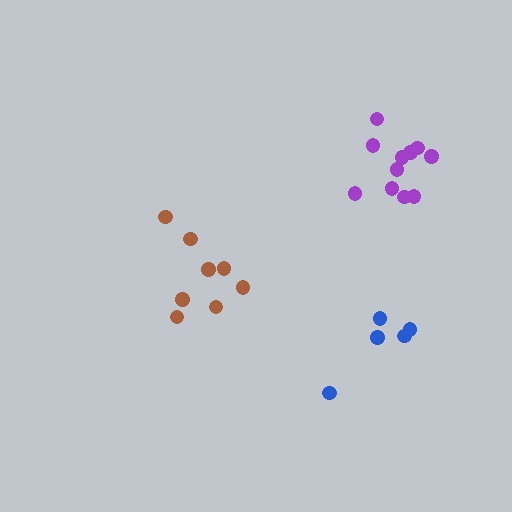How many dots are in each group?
Group 1: 8 dots, Group 2: 5 dots, Group 3: 11 dots (24 total).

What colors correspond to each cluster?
The clusters are colored: brown, blue, purple.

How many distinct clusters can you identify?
There are 3 distinct clusters.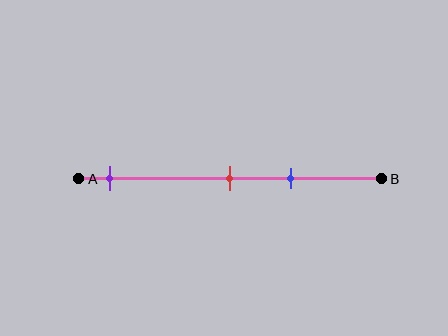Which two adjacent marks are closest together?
The red and blue marks are the closest adjacent pair.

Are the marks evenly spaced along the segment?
No, the marks are not evenly spaced.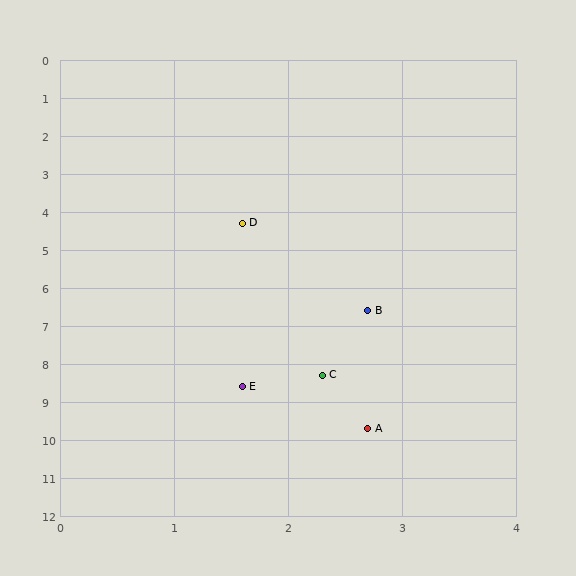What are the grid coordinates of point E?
Point E is at approximately (1.6, 8.6).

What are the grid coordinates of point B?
Point B is at approximately (2.7, 6.6).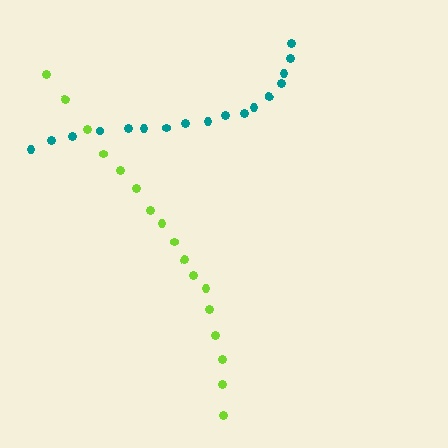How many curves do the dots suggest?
There are 2 distinct paths.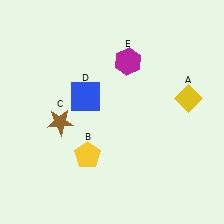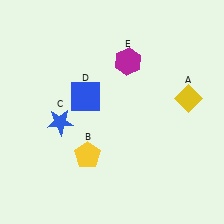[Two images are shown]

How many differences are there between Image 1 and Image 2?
There is 1 difference between the two images.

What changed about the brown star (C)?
In Image 1, C is brown. In Image 2, it changed to blue.